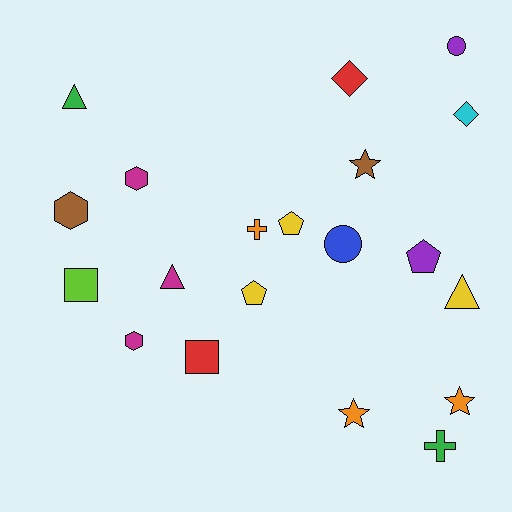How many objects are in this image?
There are 20 objects.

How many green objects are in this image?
There are 2 green objects.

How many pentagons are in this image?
There are 3 pentagons.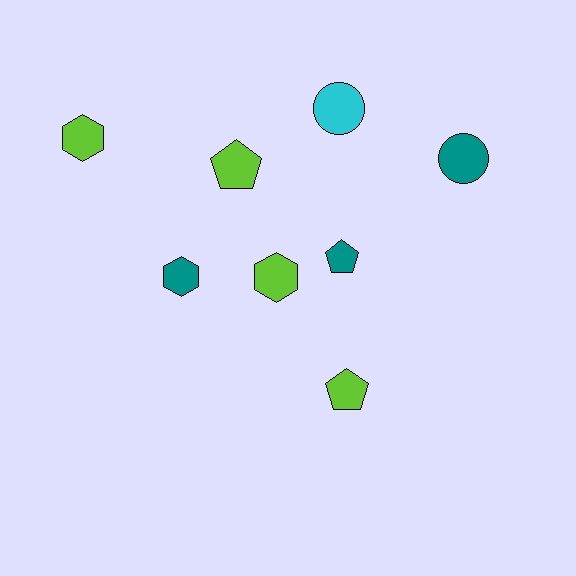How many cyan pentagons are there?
There are no cyan pentagons.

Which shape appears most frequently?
Hexagon, with 3 objects.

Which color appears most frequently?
Lime, with 4 objects.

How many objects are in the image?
There are 8 objects.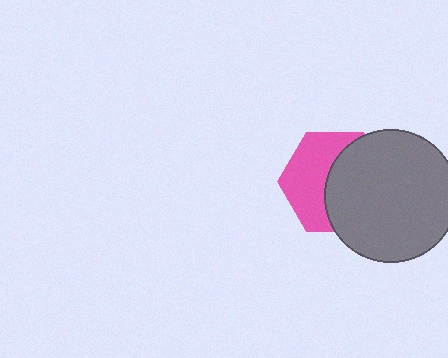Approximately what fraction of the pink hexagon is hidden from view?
Roughly 52% of the pink hexagon is hidden behind the gray circle.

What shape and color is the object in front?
The object in front is a gray circle.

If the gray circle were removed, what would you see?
You would see the complete pink hexagon.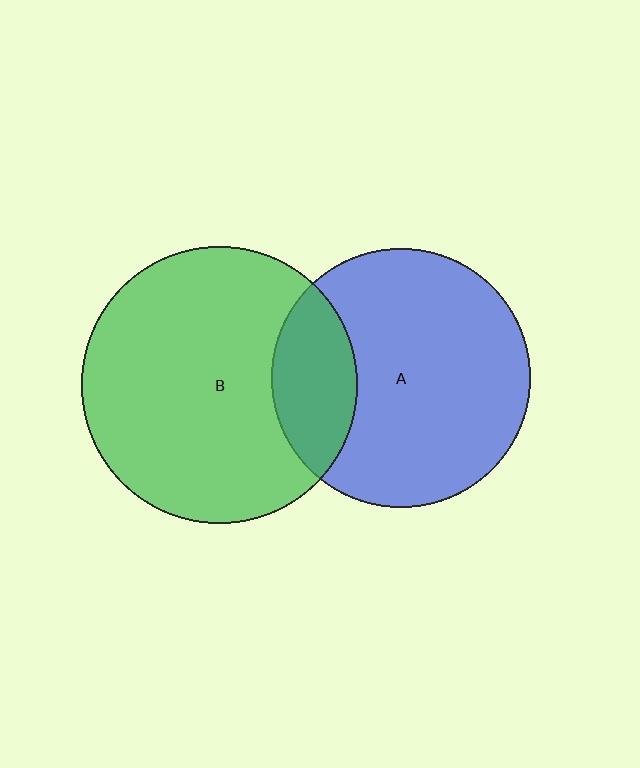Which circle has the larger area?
Circle B (green).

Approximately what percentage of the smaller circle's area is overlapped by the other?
Approximately 20%.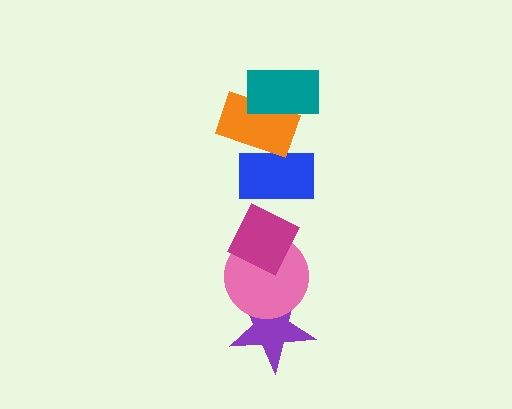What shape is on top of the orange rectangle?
The teal rectangle is on top of the orange rectangle.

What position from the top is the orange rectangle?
The orange rectangle is 2nd from the top.